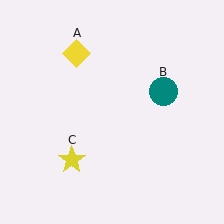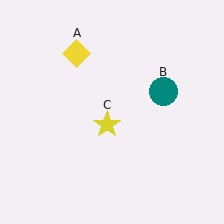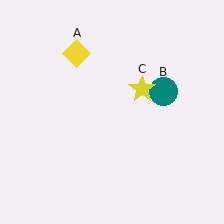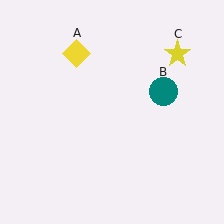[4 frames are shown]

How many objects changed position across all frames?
1 object changed position: yellow star (object C).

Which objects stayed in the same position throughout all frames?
Yellow diamond (object A) and teal circle (object B) remained stationary.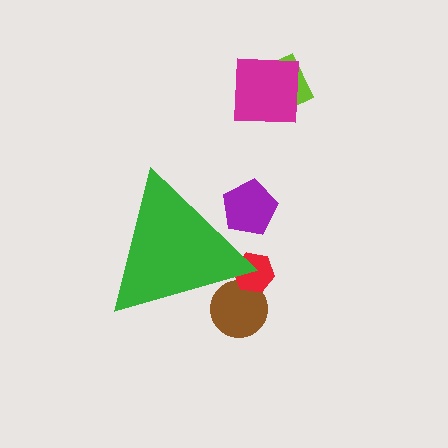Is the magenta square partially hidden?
No, the magenta square is fully visible.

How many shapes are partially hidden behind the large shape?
3 shapes are partially hidden.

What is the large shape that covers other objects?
A green triangle.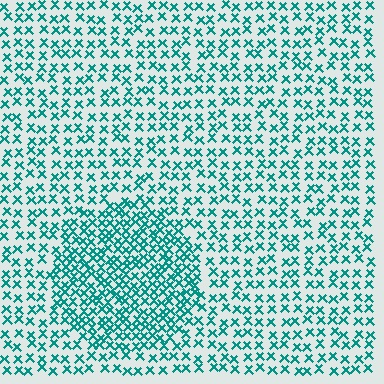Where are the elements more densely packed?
The elements are more densely packed inside the circle boundary.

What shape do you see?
I see a circle.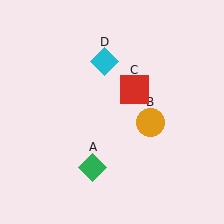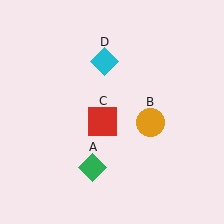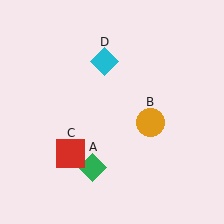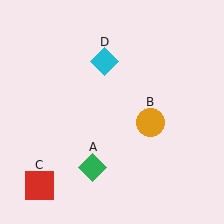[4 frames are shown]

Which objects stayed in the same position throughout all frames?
Green diamond (object A) and orange circle (object B) and cyan diamond (object D) remained stationary.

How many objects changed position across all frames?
1 object changed position: red square (object C).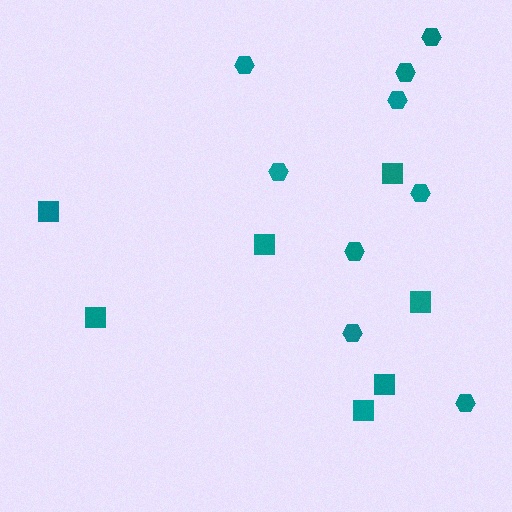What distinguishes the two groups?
There are 2 groups: one group of squares (7) and one group of hexagons (9).